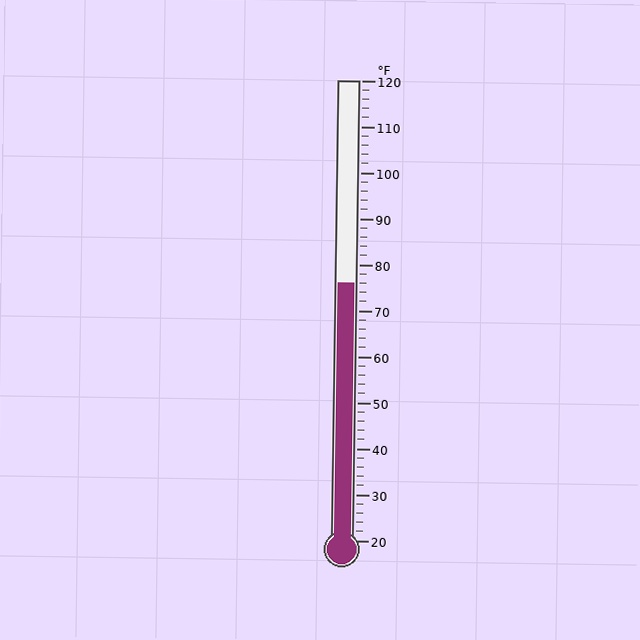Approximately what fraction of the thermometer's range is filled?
The thermometer is filled to approximately 55% of its range.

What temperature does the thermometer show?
The thermometer shows approximately 76°F.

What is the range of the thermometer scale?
The thermometer scale ranges from 20°F to 120°F.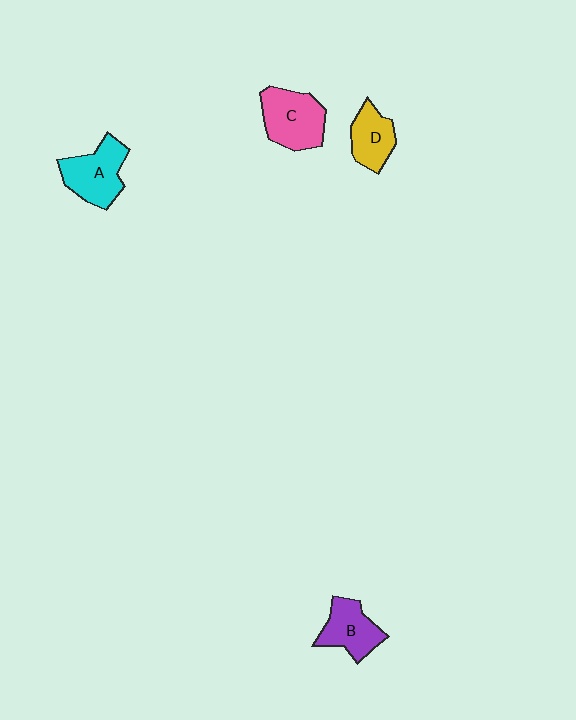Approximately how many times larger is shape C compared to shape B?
Approximately 1.3 times.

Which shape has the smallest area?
Shape D (yellow).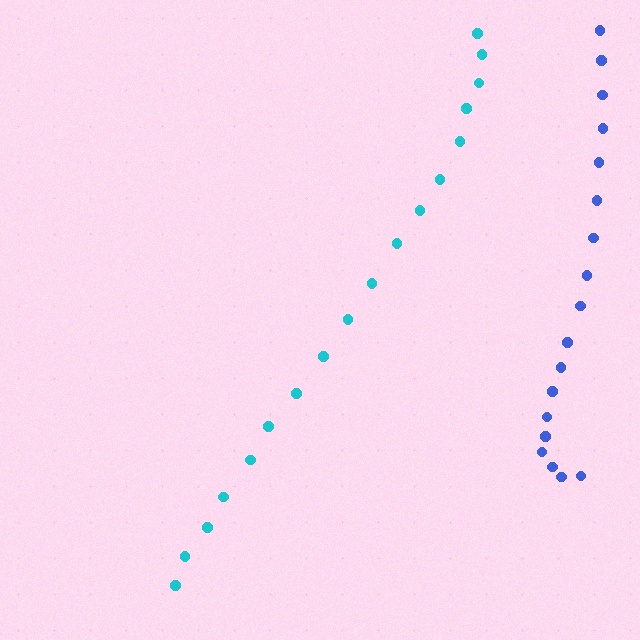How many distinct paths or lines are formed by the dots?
There are 2 distinct paths.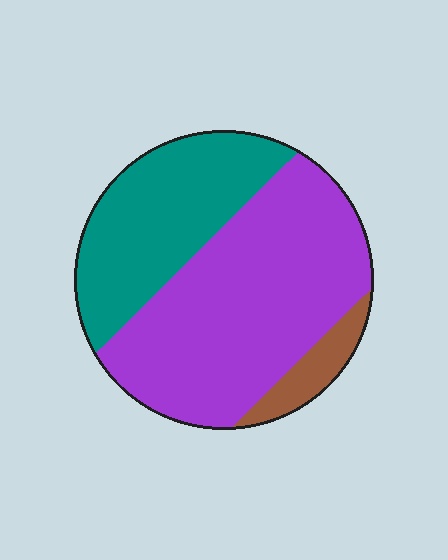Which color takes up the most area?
Purple, at roughly 60%.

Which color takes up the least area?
Brown, at roughly 10%.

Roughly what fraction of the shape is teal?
Teal covers 34% of the shape.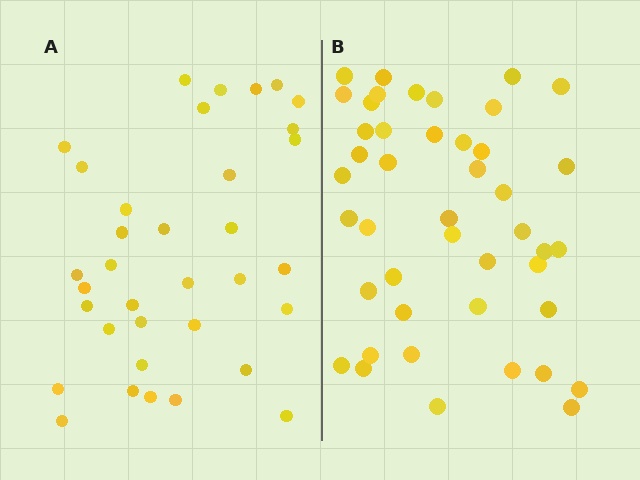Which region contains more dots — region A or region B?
Region B (the right region) has more dots.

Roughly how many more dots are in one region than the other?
Region B has roughly 8 or so more dots than region A.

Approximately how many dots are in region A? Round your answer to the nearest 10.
About 40 dots. (The exact count is 35, which rounds to 40.)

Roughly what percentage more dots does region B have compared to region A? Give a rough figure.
About 25% more.